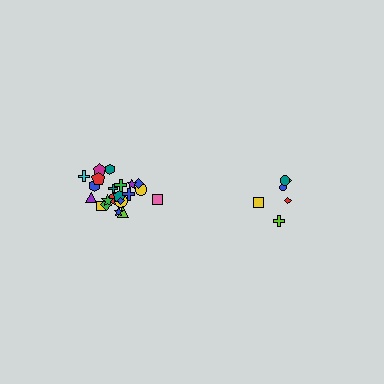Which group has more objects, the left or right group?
The left group.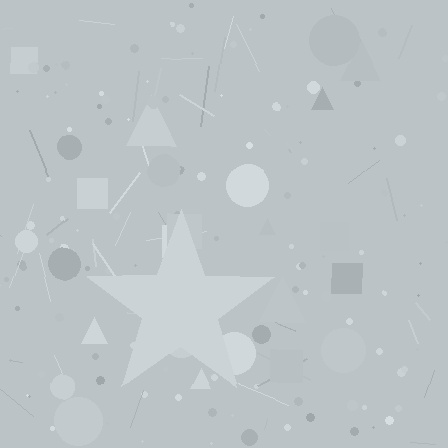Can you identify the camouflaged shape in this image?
The camouflaged shape is a star.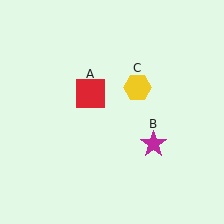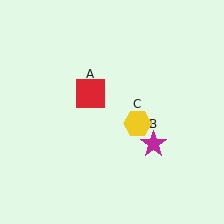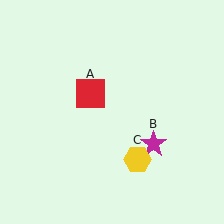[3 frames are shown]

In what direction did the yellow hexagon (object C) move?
The yellow hexagon (object C) moved down.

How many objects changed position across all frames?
1 object changed position: yellow hexagon (object C).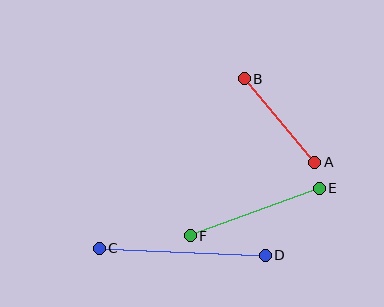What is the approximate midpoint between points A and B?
The midpoint is at approximately (280, 121) pixels.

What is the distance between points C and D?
The distance is approximately 166 pixels.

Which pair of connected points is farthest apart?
Points C and D are farthest apart.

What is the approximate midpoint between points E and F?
The midpoint is at approximately (255, 212) pixels.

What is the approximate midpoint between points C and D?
The midpoint is at approximately (182, 252) pixels.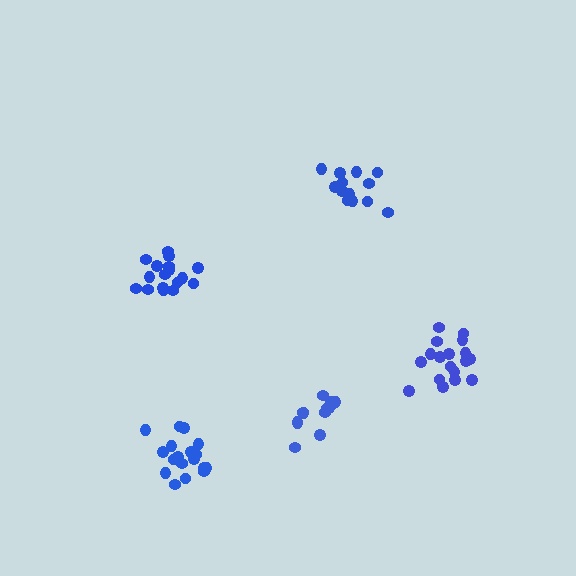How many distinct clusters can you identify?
There are 5 distinct clusters.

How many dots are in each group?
Group 1: 13 dots, Group 2: 13 dots, Group 3: 19 dots, Group 4: 17 dots, Group 5: 18 dots (80 total).